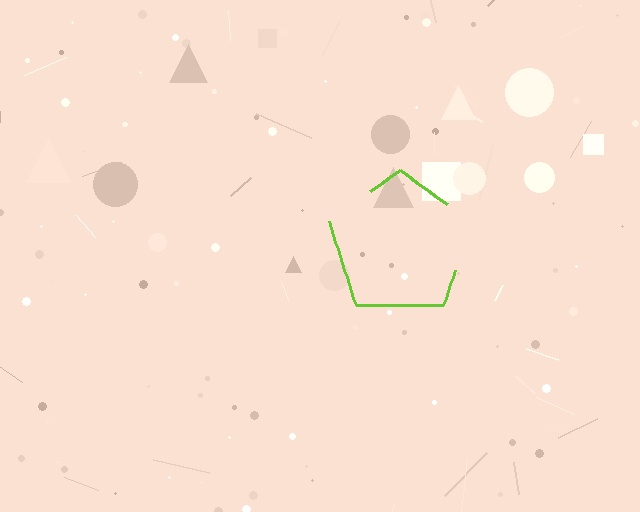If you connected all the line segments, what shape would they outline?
They would outline a pentagon.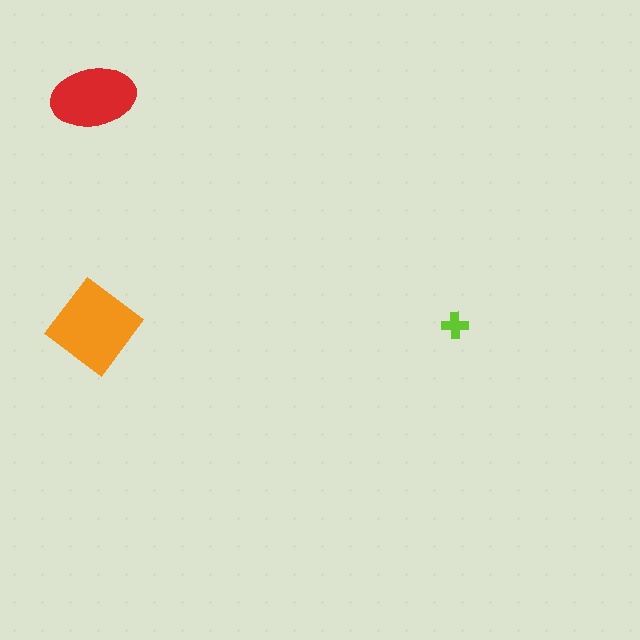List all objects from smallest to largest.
The lime cross, the red ellipse, the orange diamond.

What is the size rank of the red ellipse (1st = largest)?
2nd.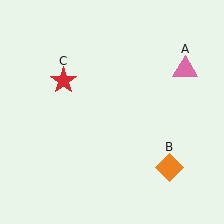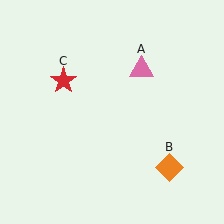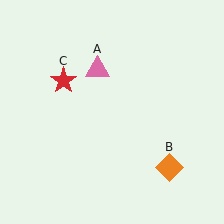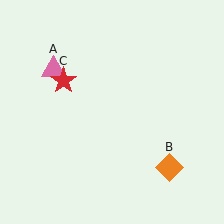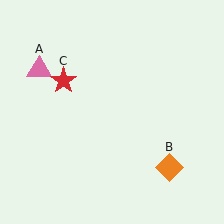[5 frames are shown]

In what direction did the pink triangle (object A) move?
The pink triangle (object A) moved left.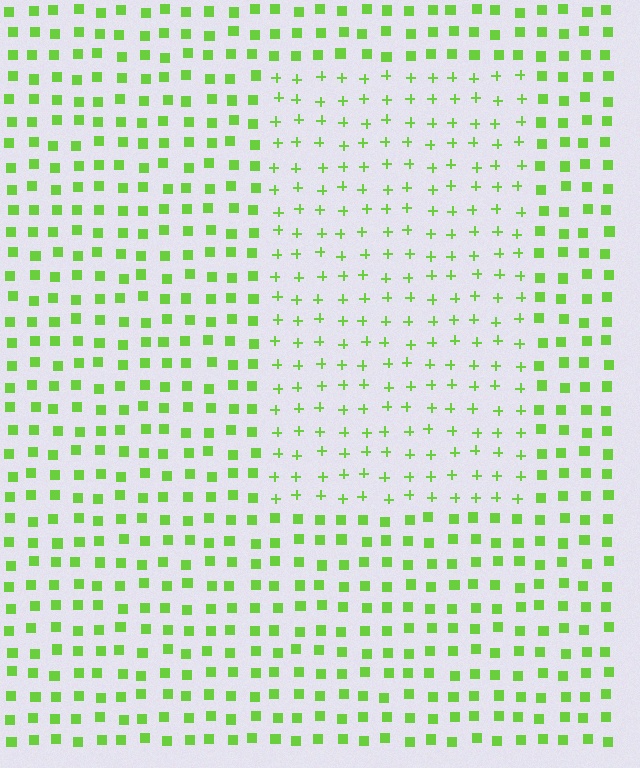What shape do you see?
I see a rectangle.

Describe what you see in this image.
The image is filled with small lime elements arranged in a uniform grid. A rectangle-shaped region contains plus signs, while the surrounding area contains squares. The boundary is defined purely by the change in element shape.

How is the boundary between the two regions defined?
The boundary is defined by a change in element shape: plus signs inside vs. squares outside. All elements share the same color and spacing.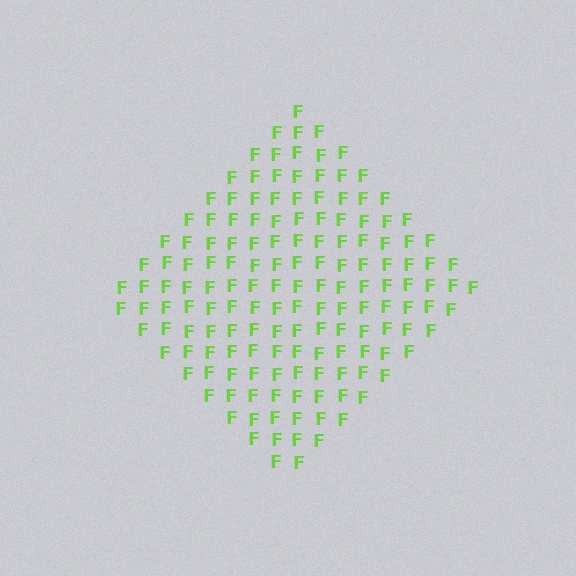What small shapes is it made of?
It is made of small letter F's.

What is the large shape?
The large shape is a diamond.